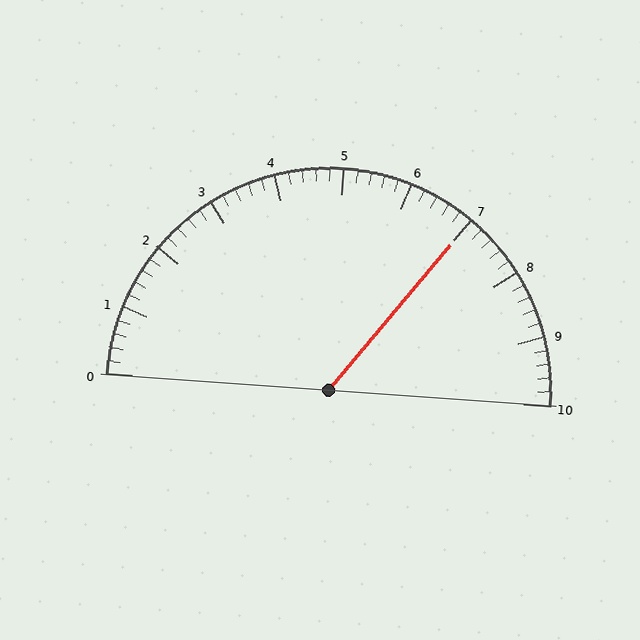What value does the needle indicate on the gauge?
The needle indicates approximately 7.0.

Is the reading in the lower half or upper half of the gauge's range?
The reading is in the upper half of the range (0 to 10).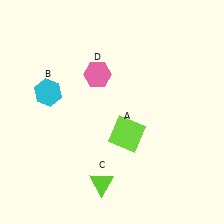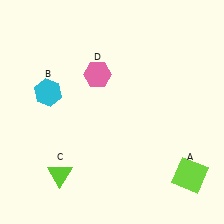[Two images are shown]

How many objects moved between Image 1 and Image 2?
2 objects moved between the two images.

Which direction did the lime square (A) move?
The lime square (A) moved right.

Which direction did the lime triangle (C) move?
The lime triangle (C) moved left.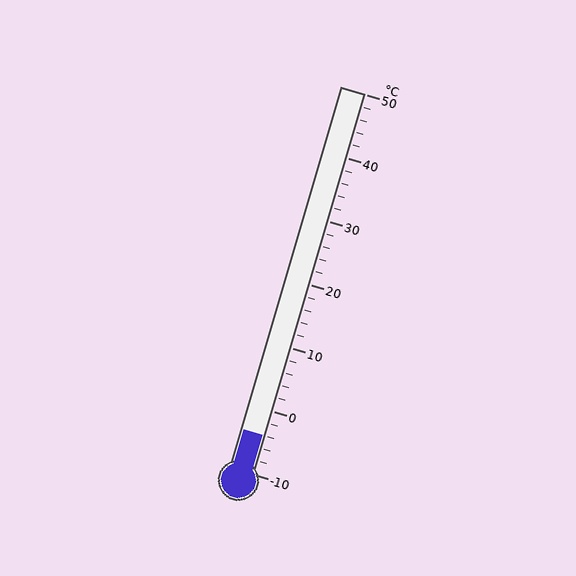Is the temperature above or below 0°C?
The temperature is below 0°C.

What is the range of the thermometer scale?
The thermometer scale ranges from -10°C to 50°C.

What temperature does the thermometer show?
The thermometer shows approximately -4°C.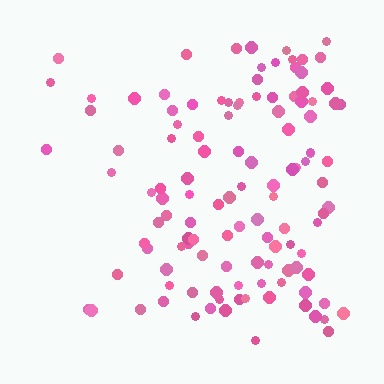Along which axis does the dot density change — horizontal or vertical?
Horizontal.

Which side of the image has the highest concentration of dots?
The right.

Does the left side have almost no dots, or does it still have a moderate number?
Still a moderate number, just noticeably fewer than the right.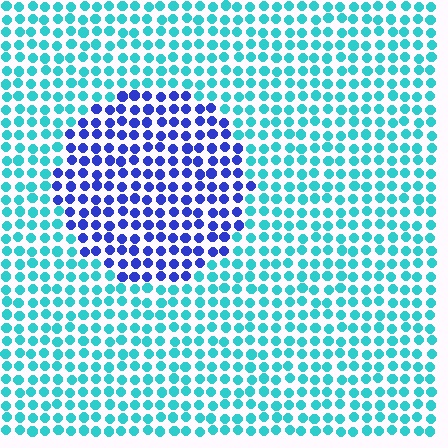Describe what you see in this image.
The image is filled with small cyan elements in a uniform arrangement. A circle-shaped region is visible where the elements are tinted to a slightly different hue, forming a subtle color boundary.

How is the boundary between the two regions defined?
The boundary is defined purely by a slight shift in hue (about 56 degrees). Spacing, size, and orientation are identical on both sides.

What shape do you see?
I see a circle.